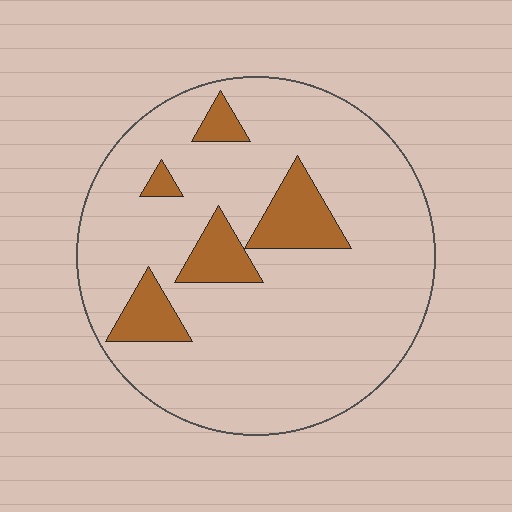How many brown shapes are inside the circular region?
5.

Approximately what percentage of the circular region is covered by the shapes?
Approximately 15%.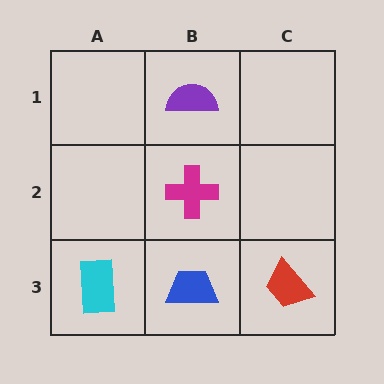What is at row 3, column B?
A blue trapezoid.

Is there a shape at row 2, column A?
No, that cell is empty.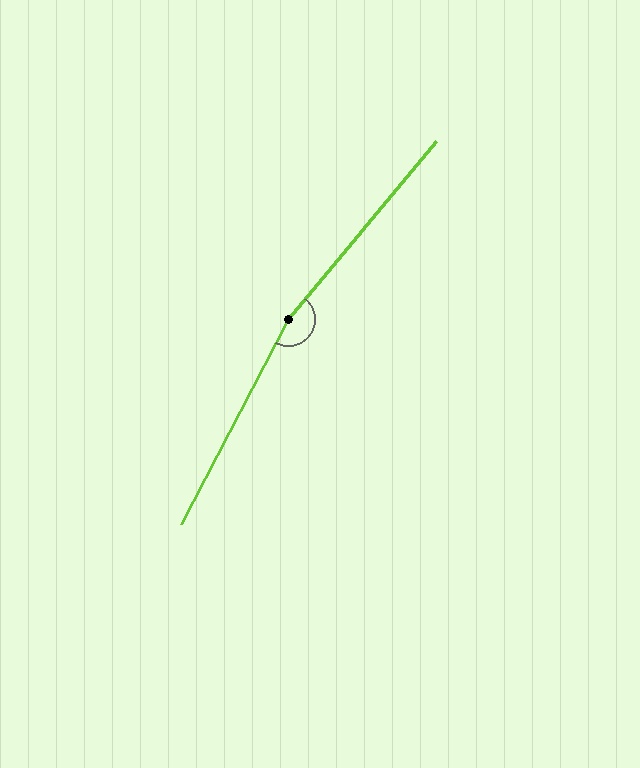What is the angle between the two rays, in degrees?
Approximately 168 degrees.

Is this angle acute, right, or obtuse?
It is obtuse.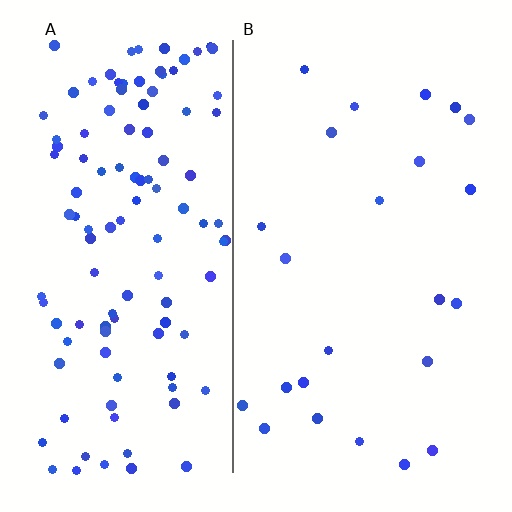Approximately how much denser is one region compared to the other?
Approximately 4.8× — region A over region B.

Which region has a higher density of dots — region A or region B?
A (the left).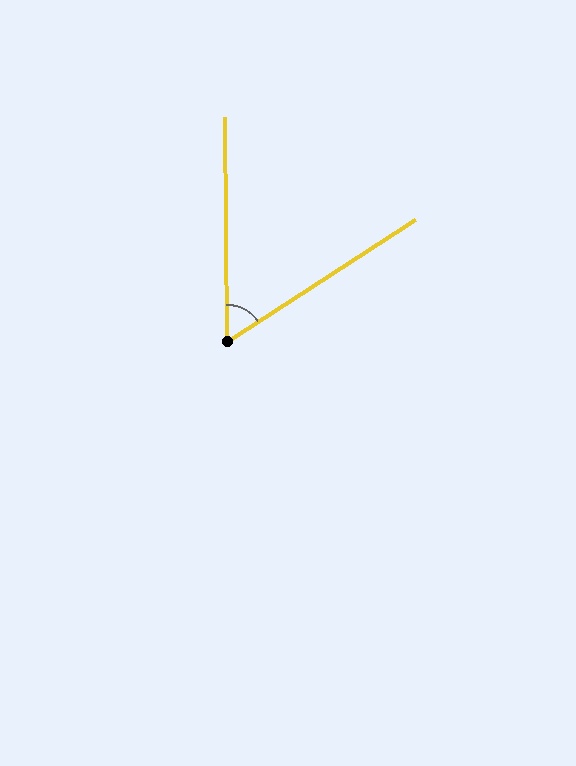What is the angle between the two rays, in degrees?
Approximately 58 degrees.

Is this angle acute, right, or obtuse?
It is acute.